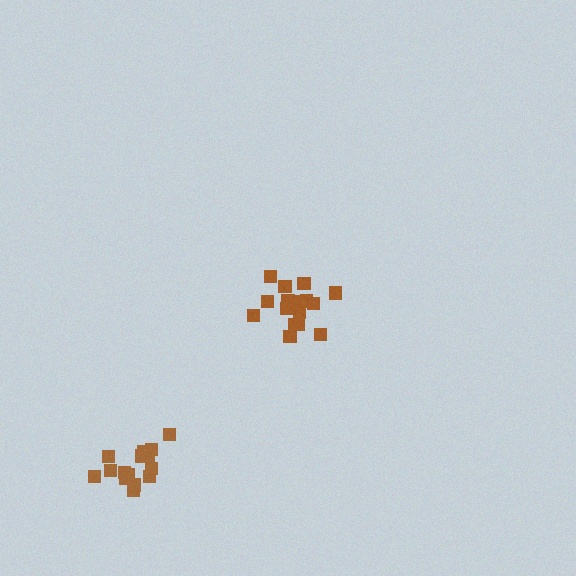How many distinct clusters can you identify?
There are 2 distinct clusters.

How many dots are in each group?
Group 1: 18 dots, Group 2: 15 dots (33 total).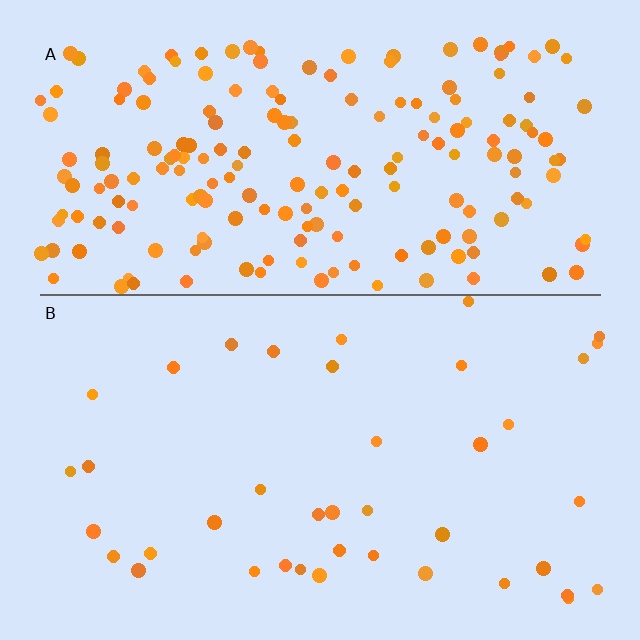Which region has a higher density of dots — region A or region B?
A (the top).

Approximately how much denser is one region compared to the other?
Approximately 4.7× — region A over region B.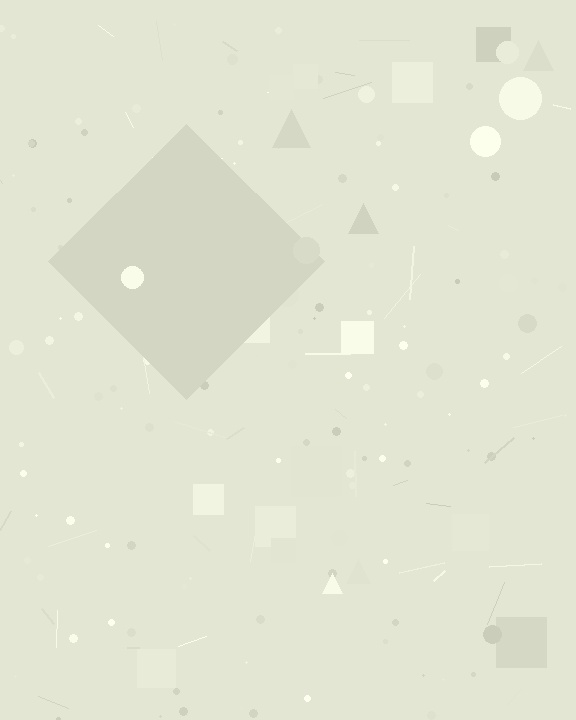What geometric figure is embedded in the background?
A diamond is embedded in the background.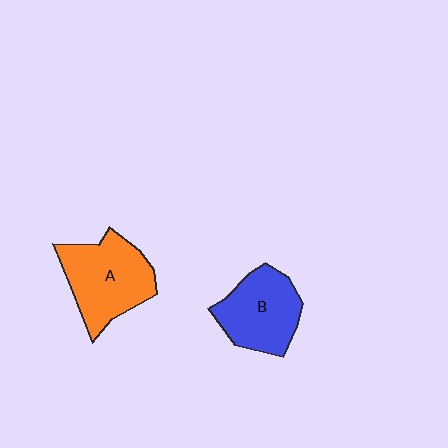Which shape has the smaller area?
Shape B (blue).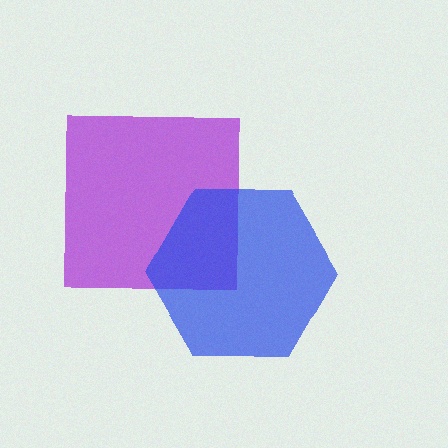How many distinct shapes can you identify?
There are 2 distinct shapes: a purple square, a blue hexagon.